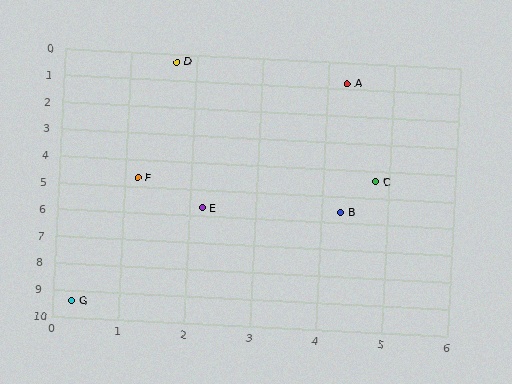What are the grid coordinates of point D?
Point D is at approximately (1.7, 0.3).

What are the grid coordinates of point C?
Point C is at approximately (4.8, 4.4).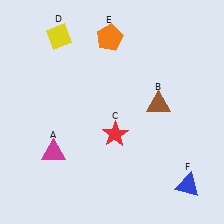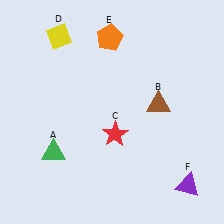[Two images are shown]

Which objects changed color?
A changed from magenta to green. F changed from blue to purple.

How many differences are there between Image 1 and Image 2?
There are 2 differences between the two images.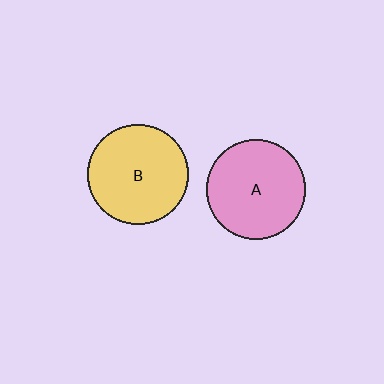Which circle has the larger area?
Circle B (yellow).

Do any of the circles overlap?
No, none of the circles overlap.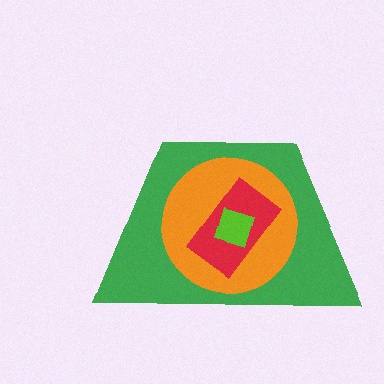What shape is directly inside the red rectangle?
The lime square.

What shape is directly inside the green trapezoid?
The orange circle.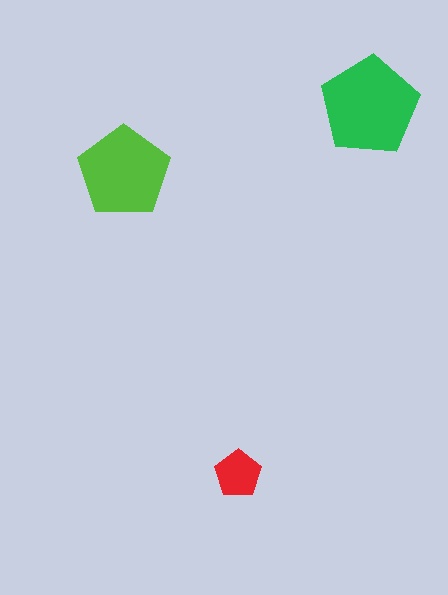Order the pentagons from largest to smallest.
the green one, the lime one, the red one.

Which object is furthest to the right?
The green pentagon is rightmost.